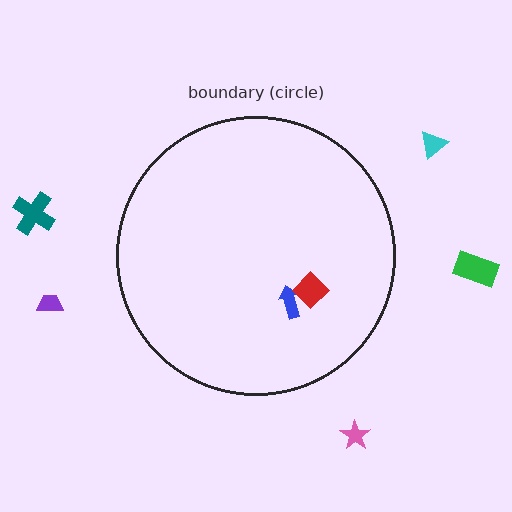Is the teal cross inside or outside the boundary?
Outside.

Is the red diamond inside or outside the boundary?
Inside.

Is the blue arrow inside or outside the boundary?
Inside.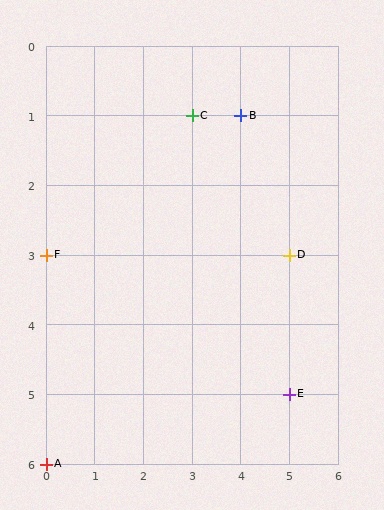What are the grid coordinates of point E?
Point E is at grid coordinates (5, 5).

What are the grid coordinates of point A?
Point A is at grid coordinates (0, 6).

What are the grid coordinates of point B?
Point B is at grid coordinates (4, 1).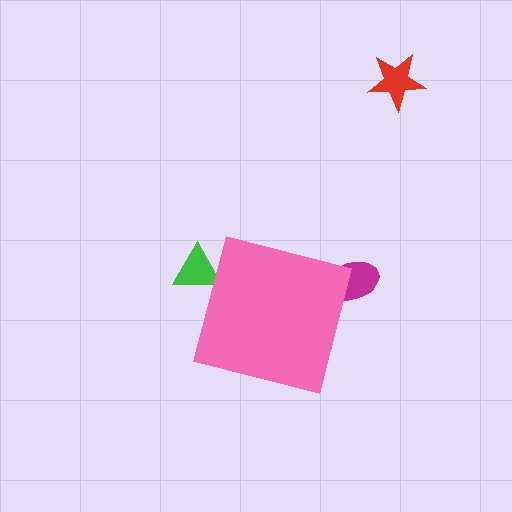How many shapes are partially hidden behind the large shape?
2 shapes are partially hidden.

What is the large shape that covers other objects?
A pink square.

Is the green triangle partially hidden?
Yes, the green triangle is partially hidden behind the pink square.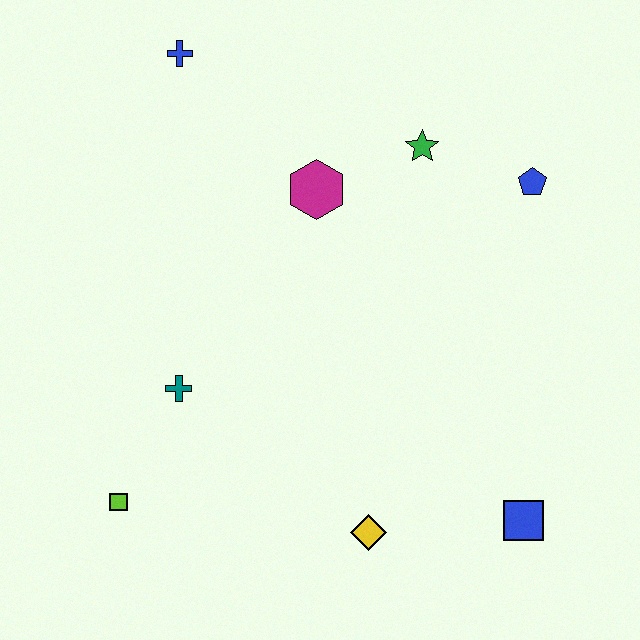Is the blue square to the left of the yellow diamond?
No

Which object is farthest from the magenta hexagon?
The blue square is farthest from the magenta hexagon.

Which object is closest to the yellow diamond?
The blue square is closest to the yellow diamond.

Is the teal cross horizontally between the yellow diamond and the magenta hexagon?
No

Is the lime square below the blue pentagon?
Yes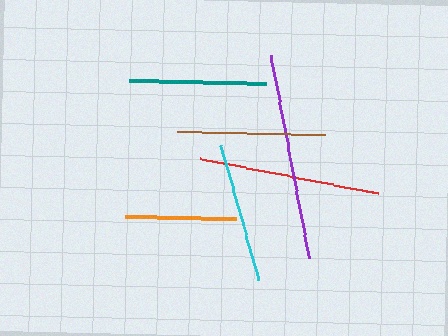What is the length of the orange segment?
The orange segment is approximately 111 pixels long.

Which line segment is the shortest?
The orange line is the shortest at approximately 111 pixels.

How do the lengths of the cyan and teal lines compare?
The cyan and teal lines are approximately the same length.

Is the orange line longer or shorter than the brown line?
The brown line is longer than the orange line.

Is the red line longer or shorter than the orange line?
The red line is longer than the orange line.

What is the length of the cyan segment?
The cyan segment is approximately 140 pixels long.